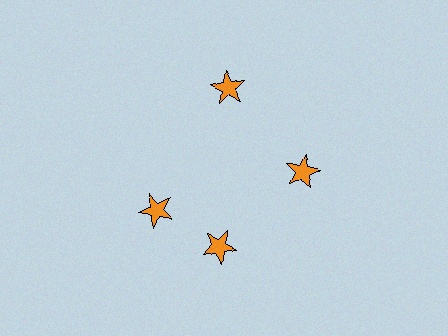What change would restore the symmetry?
The symmetry would be restored by rotating it back into even spacing with its neighbors so that all 4 stars sit at equal angles and equal distance from the center.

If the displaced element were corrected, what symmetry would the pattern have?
It would have 4-fold rotational symmetry — the pattern would map onto itself every 90 degrees.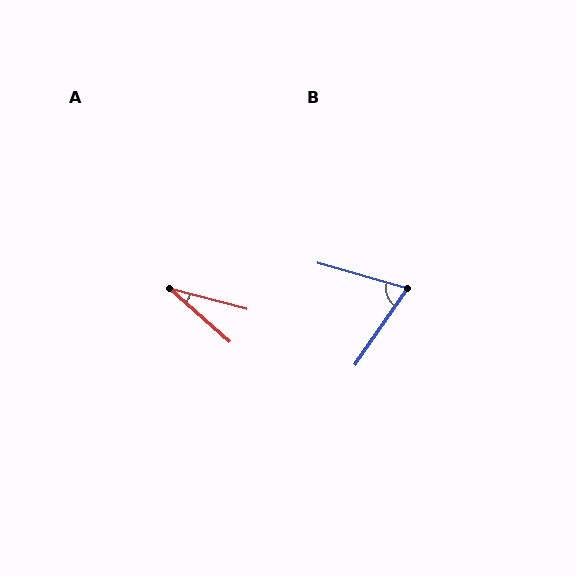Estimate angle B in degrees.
Approximately 71 degrees.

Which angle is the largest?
B, at approximately 71 degrees.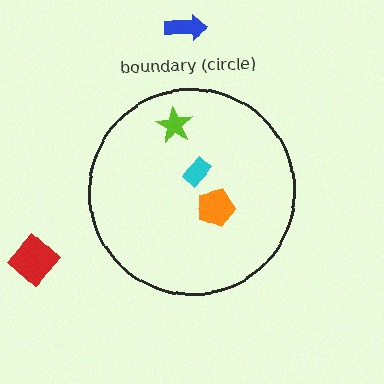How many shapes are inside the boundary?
3 inside, 2 outside.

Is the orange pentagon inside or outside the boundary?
Inside.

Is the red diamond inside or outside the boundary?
Outside.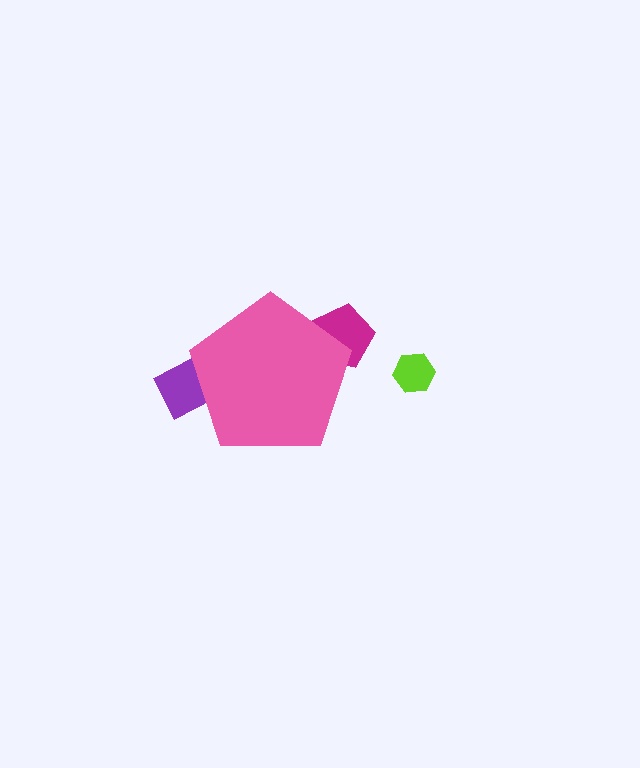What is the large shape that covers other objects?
A pink pentagon.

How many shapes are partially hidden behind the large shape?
2 shapes are partially hidden.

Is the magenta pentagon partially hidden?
Yes, the magenta pentagon is partially hidden behind the pink pentagon.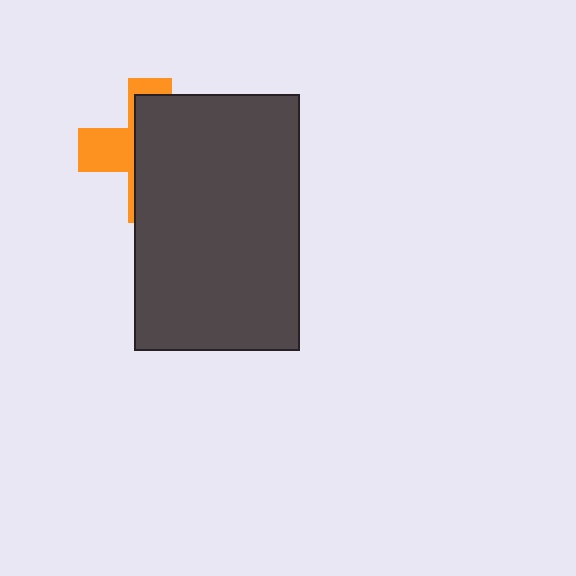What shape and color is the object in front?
The object in front is a dark gray rectangle.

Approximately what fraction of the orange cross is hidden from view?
Roughly 66% of the orange cross is hidden behind the dark gray rectangle.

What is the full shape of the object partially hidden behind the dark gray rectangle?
The partially hidden object is an orange cross.